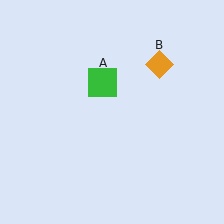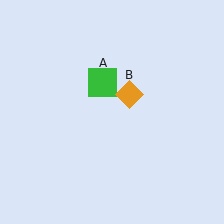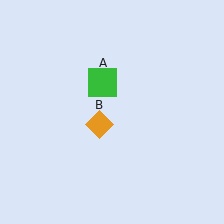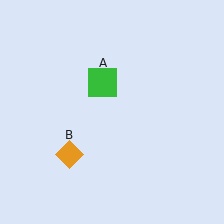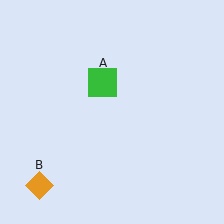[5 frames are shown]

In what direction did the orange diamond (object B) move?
The orange diamond (object B) moved down and to the left.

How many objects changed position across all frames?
1 object changed position: orange diamond (object B).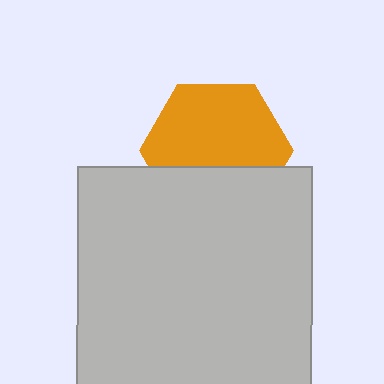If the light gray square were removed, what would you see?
You would see the complete orange hexagon.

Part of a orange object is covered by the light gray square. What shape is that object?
It is a hexagon.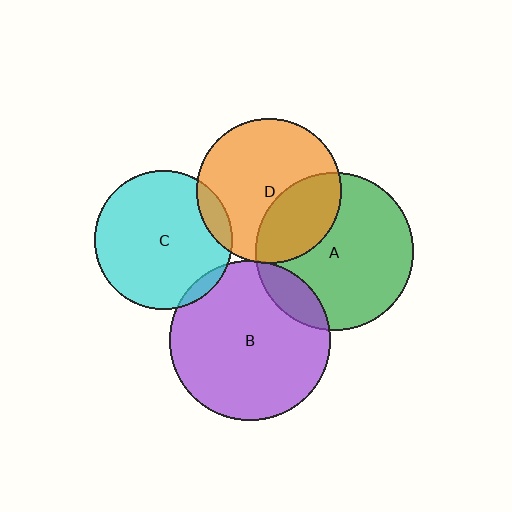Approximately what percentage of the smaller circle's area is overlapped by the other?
Approximately 5%.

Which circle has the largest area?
Circle B (purple).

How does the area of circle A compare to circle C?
Approximately 1.3 times.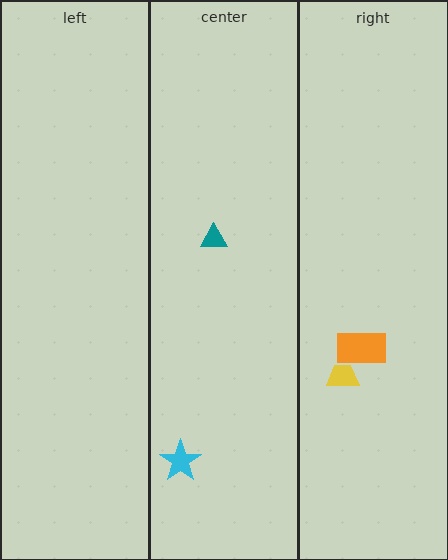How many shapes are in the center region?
2.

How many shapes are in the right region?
2.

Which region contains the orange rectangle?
The right region.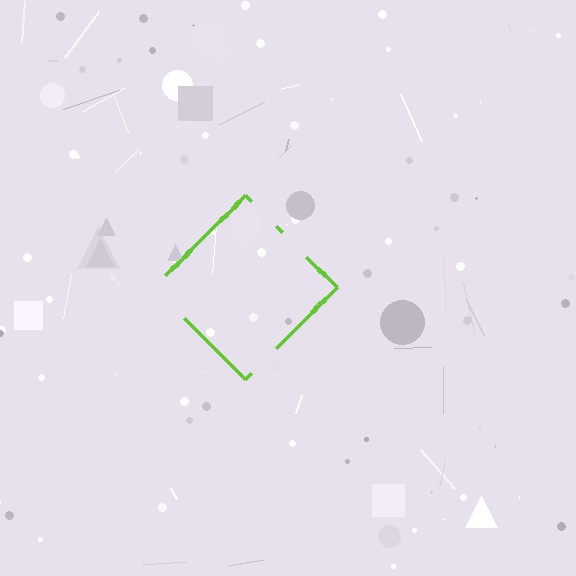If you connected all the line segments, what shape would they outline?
They would outline a diamond.